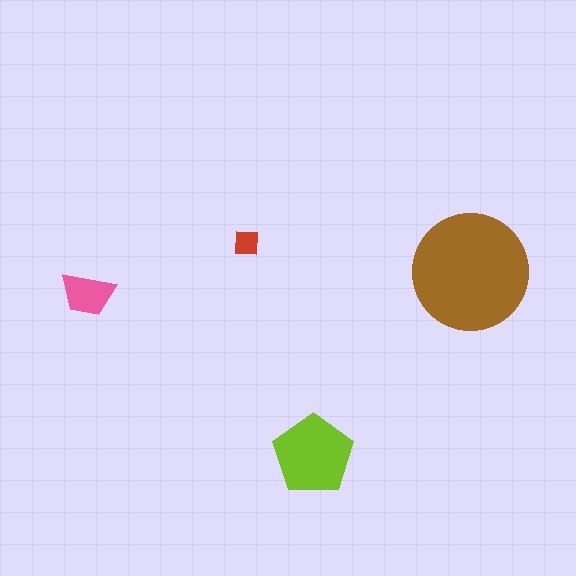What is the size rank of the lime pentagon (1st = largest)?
2nd.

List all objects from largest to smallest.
The brown circle, the lime pentagon, the pink trapezoid, the red square.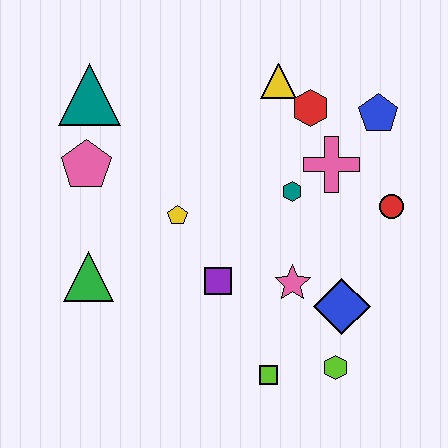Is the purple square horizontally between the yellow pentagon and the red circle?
Yes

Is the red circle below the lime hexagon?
No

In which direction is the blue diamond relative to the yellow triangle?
The blue diamond is below the yellow triangle.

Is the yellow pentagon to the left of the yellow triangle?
Yes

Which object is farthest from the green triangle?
The blue pentagon is farthest from the green triangle.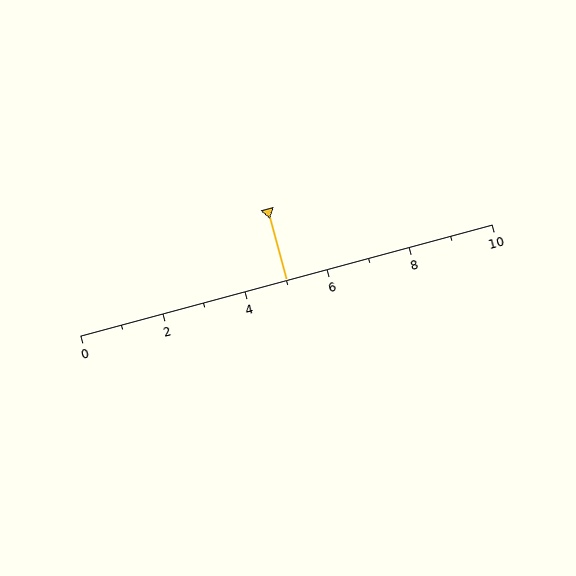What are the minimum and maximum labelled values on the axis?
The axis runs from 0 to 10.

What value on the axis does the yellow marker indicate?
The marker indicates approximately 5.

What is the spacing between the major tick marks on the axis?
The major ticks are spaced 2 apart.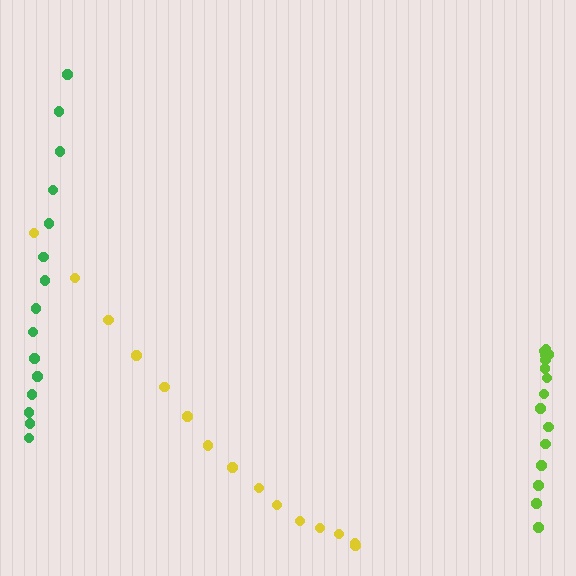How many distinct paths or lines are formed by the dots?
There are 3 distinct paths.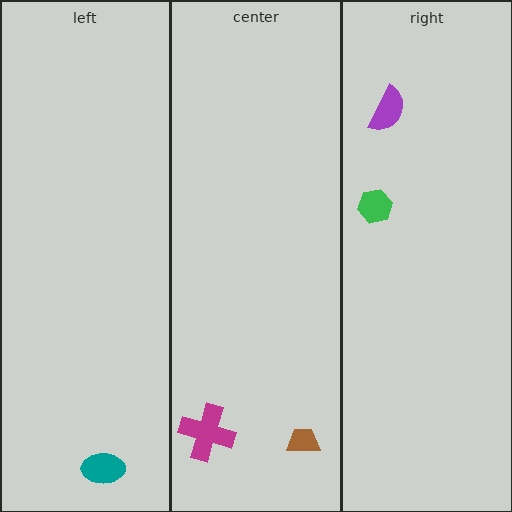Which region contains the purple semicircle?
The right region.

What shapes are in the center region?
The brown trapezoid, the magenta cross.